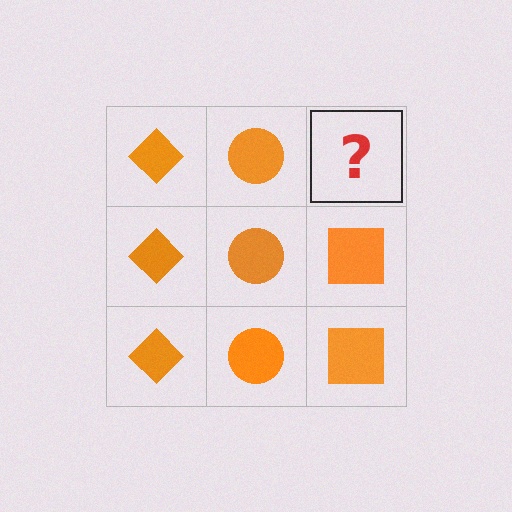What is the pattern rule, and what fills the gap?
The rule is that each column has a consistent shape. The gap should be filled with an orange square.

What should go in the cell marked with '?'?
The missing cell should contain an orange square.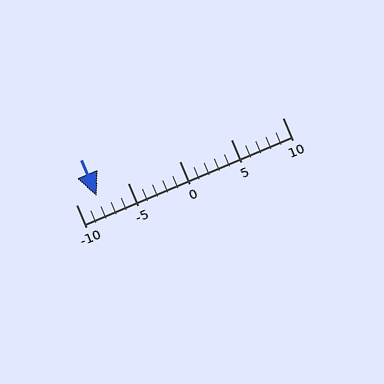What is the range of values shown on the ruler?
The ruler shows values from -10 to 10.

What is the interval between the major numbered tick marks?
The major tick marks are spaced 5 units apart.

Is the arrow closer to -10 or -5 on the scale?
The arrow is closer to -10.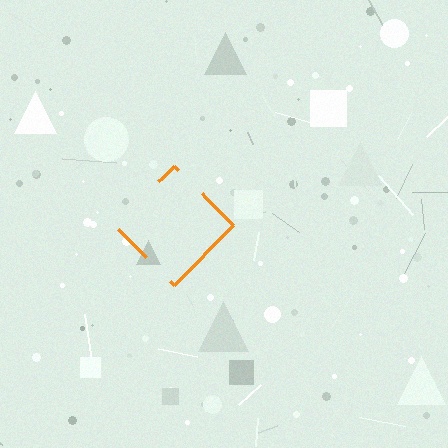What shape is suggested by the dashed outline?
The dashed outline suggests a diamond.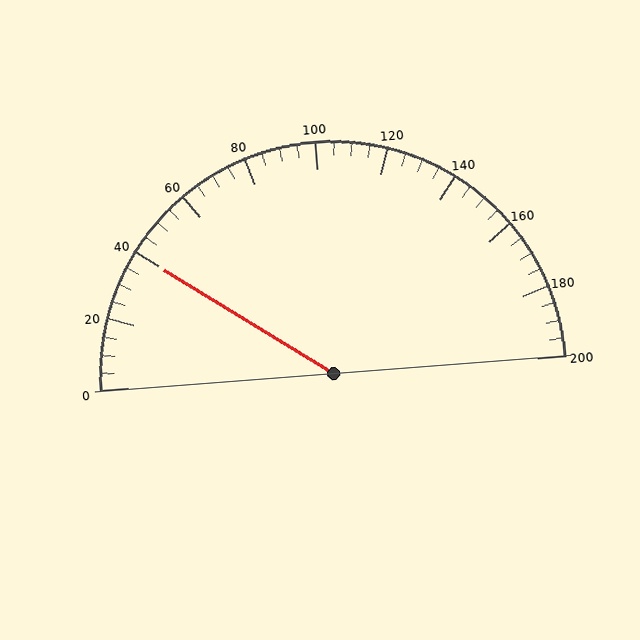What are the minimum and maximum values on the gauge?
The gauge ranges from 0 to 200.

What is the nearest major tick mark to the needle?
The nearest major tick mark is 40.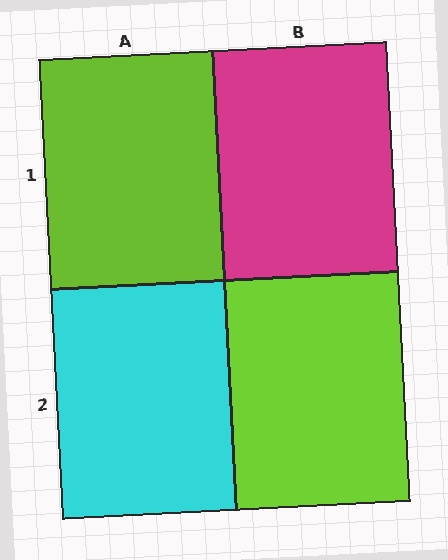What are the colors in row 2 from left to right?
Cyan, lime.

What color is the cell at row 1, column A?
Lime.